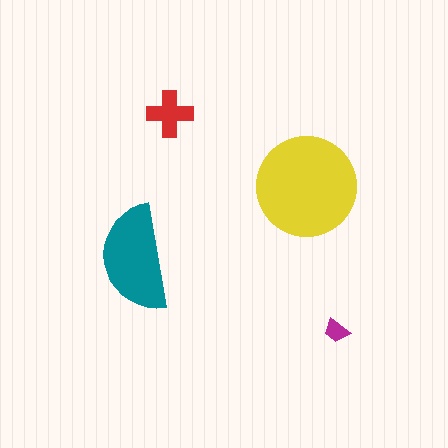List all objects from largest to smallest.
The yellow circle, the teal semicircle, the red cross, the magenta trapezoid.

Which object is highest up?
The red cross is topmost.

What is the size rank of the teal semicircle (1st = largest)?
2nd.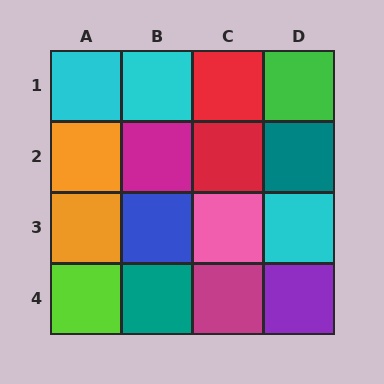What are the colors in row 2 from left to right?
Orange, magenta, red, teal.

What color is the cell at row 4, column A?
Lime.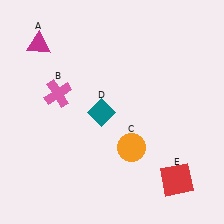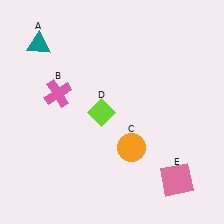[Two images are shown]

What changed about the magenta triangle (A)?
In Image 1, A is magenta. In Image 2, it changed to teal.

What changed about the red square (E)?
In Image 1, E is red. In Image 2, it changed to pink.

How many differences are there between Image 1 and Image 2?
There are 3 differences between the two images.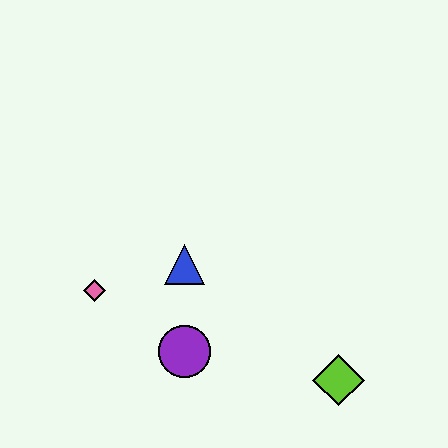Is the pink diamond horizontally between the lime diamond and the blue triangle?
No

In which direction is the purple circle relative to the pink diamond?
The purple circle is to the right of the pink diamond.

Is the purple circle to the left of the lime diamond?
Yes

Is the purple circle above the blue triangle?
No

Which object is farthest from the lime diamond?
The pink diamond is farthest from the lime diamond.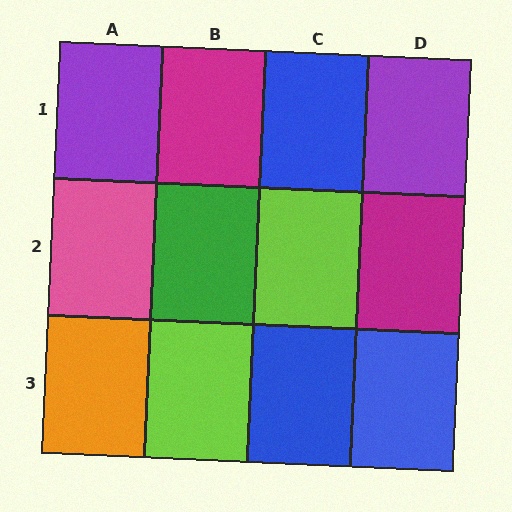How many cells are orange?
1 cell is orange.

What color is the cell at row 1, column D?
Purple.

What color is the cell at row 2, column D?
Magenta.